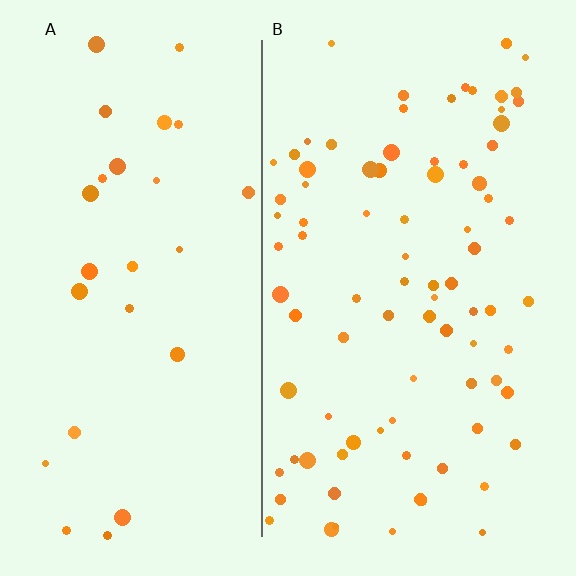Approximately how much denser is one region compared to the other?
Approximately 3.1× — region B over region A.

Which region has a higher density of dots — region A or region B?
B (the right).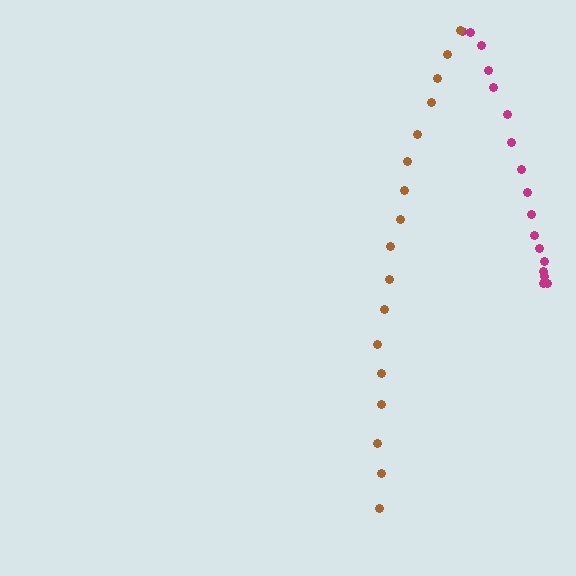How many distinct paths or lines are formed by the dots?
There are 2 distinct paths.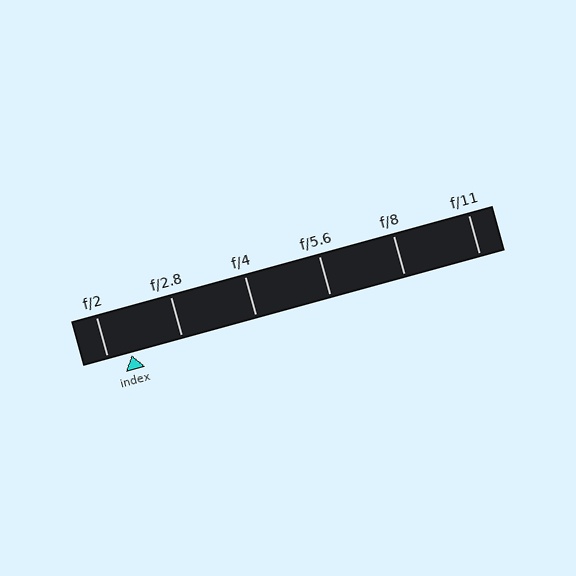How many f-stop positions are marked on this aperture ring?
There are 6 f-stop positions marked.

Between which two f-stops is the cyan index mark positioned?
The index mark is between f/2 and f/2.8.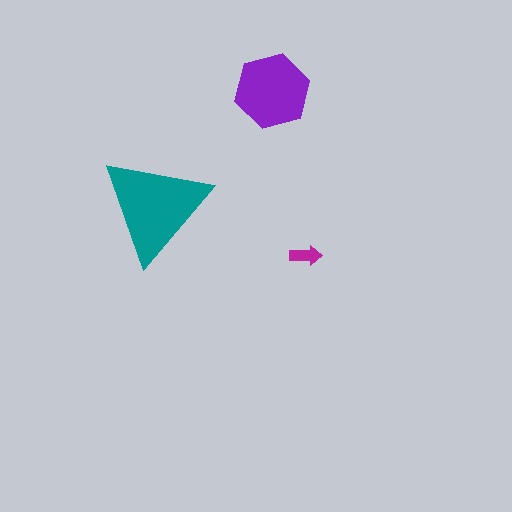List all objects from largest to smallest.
The teal triangle, the purple hexagon, the magenta arrow.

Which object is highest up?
The purple hexagon is topmost.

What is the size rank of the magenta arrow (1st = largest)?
3rd.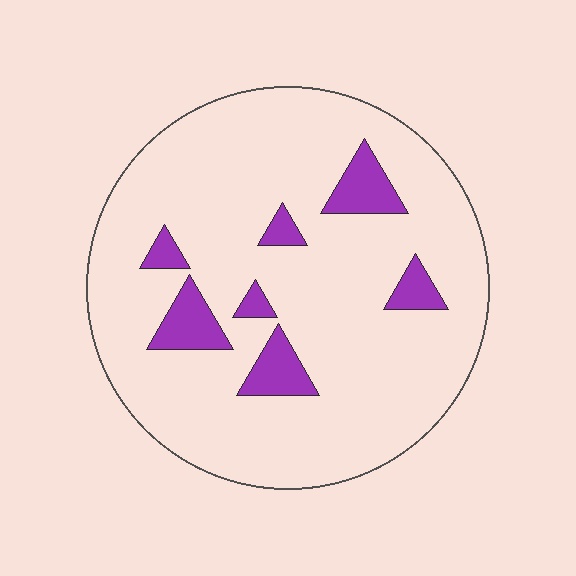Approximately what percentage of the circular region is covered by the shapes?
Approximately 10%.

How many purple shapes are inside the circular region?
7.